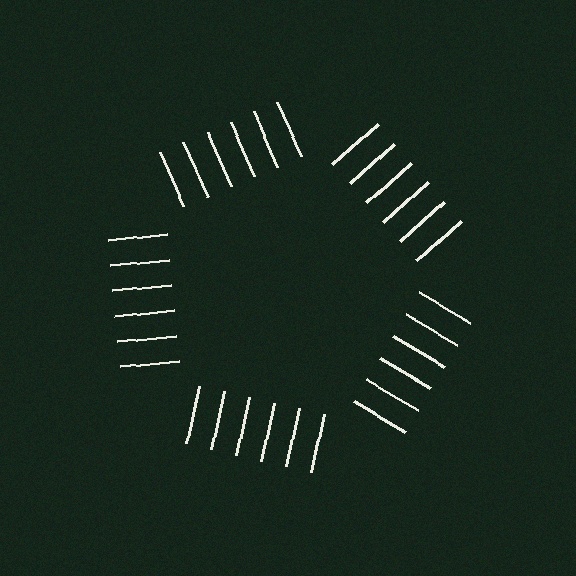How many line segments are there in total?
30 — 6 along each of the 5 edges.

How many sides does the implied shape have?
5 sides — the line-ends trace a pentagon.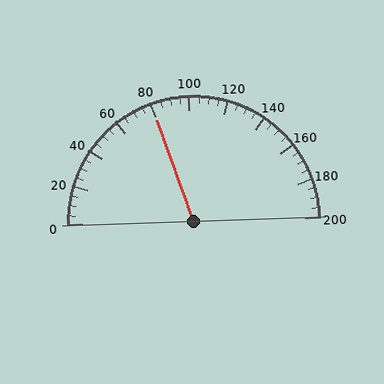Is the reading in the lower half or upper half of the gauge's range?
The reading is in the lower half of the range (0 to 200).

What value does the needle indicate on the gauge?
The needle indicates approximately 80.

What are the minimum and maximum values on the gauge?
The gauge ranges from 0 to 200.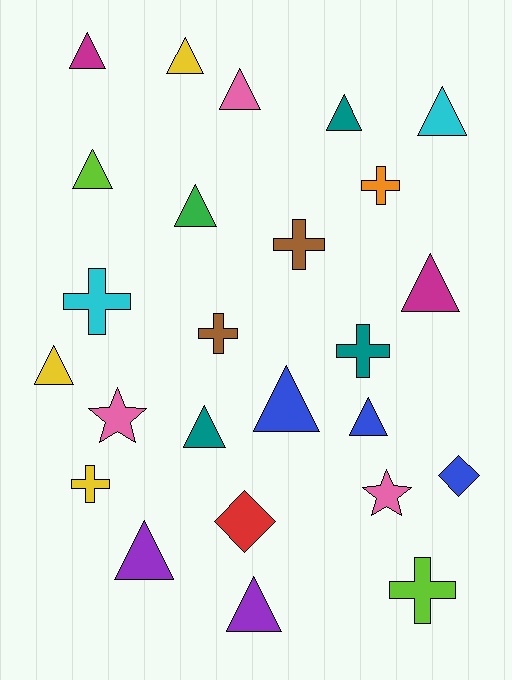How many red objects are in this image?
There is 1 red object.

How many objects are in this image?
There are 25 objects.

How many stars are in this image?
There are 2 stars.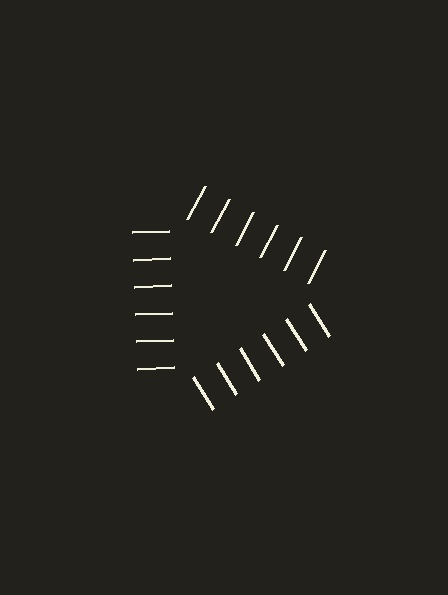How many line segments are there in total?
18 — 6 along each of the 3 edges.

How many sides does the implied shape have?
3 sides — the line-ends trace a triangle.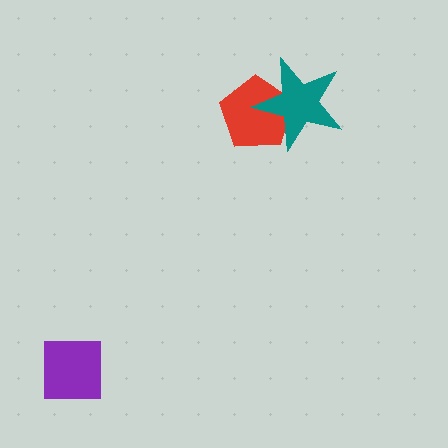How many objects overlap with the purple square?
0 objects overlap with the purple square.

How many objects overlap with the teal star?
1 object overlaps with the teal star.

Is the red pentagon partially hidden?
Yes, it is partially covered by another shape.